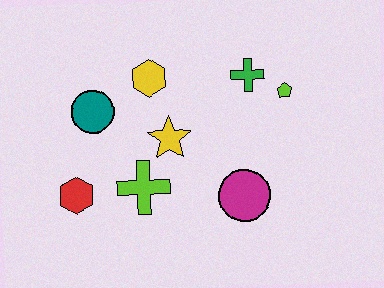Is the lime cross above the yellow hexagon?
No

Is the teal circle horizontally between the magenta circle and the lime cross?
No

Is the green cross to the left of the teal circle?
No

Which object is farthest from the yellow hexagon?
The magenta circle is farthest from the yellow hexagon.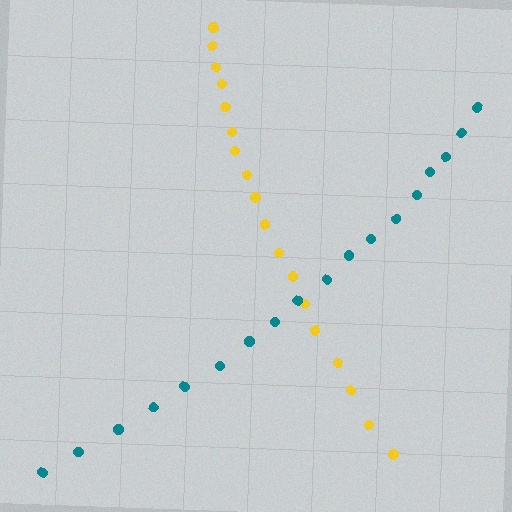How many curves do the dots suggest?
There are 2 distinct paths.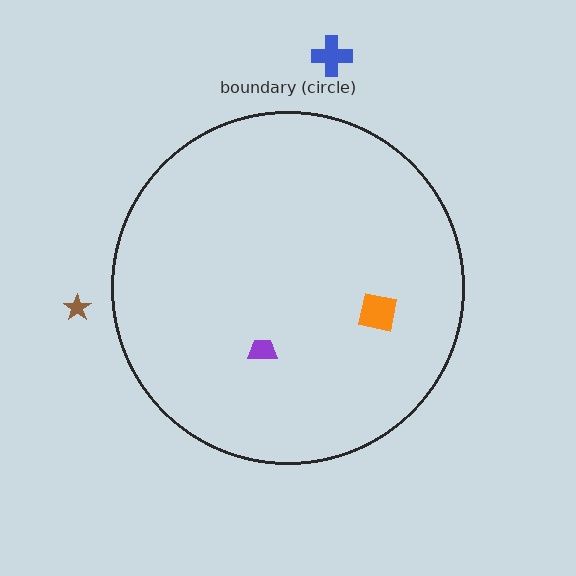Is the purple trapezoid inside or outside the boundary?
Inside.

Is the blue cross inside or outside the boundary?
Outside.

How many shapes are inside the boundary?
2 inside, 2 outside.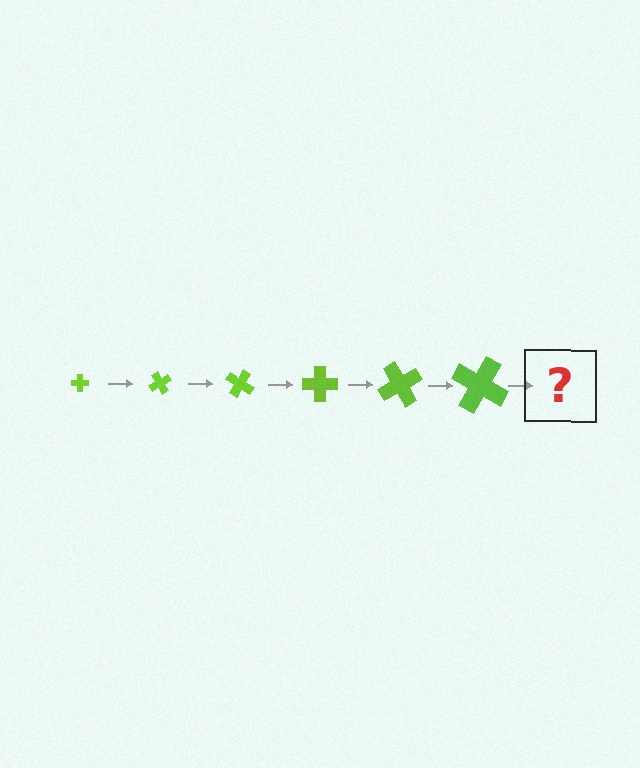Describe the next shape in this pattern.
It should be a cross, larger than the previous one and rotated 360 degrees from the start.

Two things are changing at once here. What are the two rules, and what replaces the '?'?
The two rules are that the cross grows larger each step and it rotates 60 degrees each step. The '?' should be a cross, larger than the previous one and rotated 360 degrees from the start.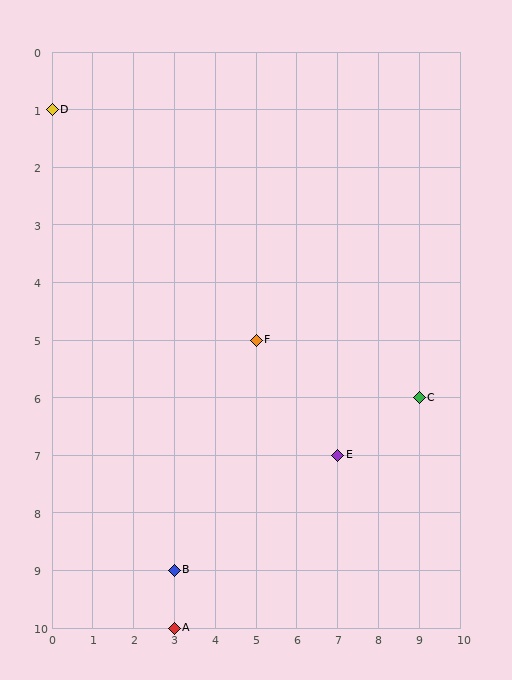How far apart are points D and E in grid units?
Points D and E are 7 columns and 6 rows apart (about 9.2 grid units diagonally).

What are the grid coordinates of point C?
Point C is at grid coordinates (9, 6).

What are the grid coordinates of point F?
Point F is at grid coordinates (5, 5).